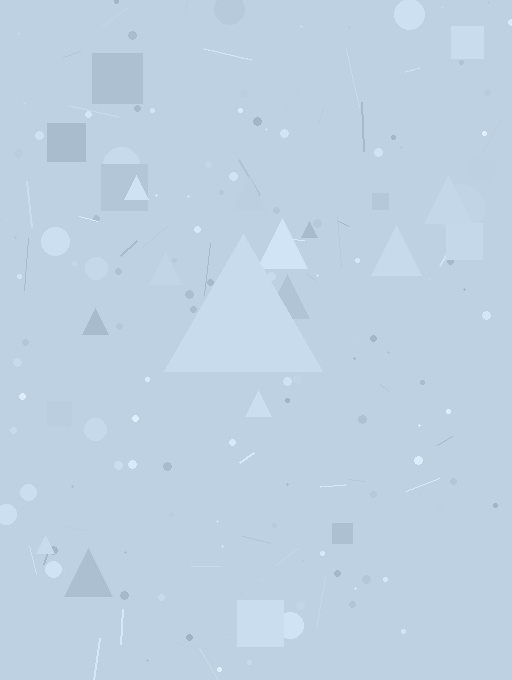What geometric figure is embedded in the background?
A triangle is embedded in the background.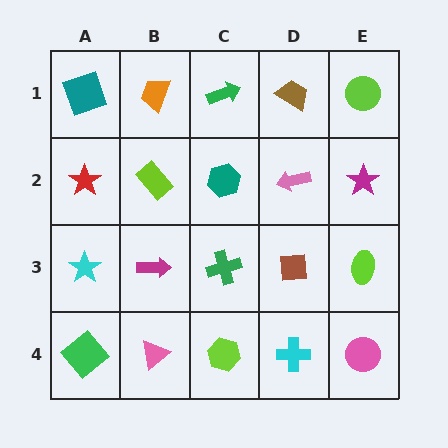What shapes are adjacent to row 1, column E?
A magenta star (row 2, column E), a brown trapezoid (row 1, column D).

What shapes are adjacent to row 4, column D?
A brown square (row 3, column D), a lime hexagon (row 4, column C), a pink circle (row 4, column E).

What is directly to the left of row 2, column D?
A teal hexagon.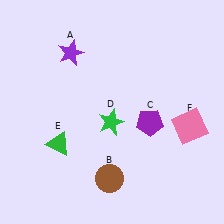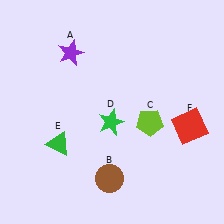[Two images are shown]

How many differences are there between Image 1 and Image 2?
There are 2 differences between the two images.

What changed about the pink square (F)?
In Image 1, F is pink. In Image 2, it changed to red.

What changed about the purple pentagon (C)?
In Image 1, C is purple. In Image 2, it changed to lime.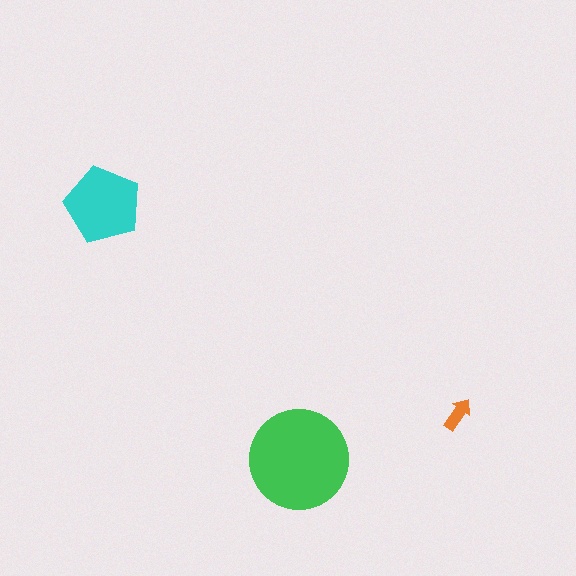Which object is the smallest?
The orange arrow.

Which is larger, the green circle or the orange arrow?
The green circle.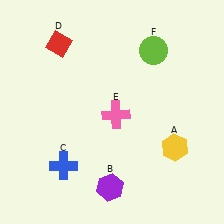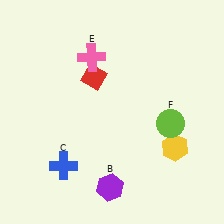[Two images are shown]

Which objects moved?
The objects that moved are: the red diamond (D), the pink cross (E), the lime circle (F).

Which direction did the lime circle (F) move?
The lime circle (F) moved down.